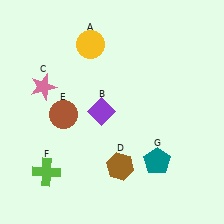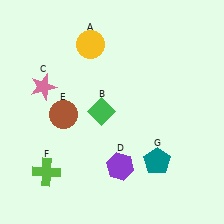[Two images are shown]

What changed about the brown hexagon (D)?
In Image 1, D is brown. In Image 2, it changed to purple.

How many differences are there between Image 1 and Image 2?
There are 2 differences between the two images.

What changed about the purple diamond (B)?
In Image 1, B is purple. In Image 2, it changed to green.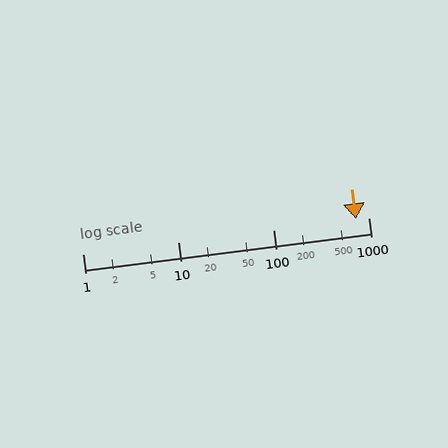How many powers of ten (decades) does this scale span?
The scale spans 3 decades, from 1 to 1000.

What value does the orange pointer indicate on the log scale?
The pointer indicates approximately 740.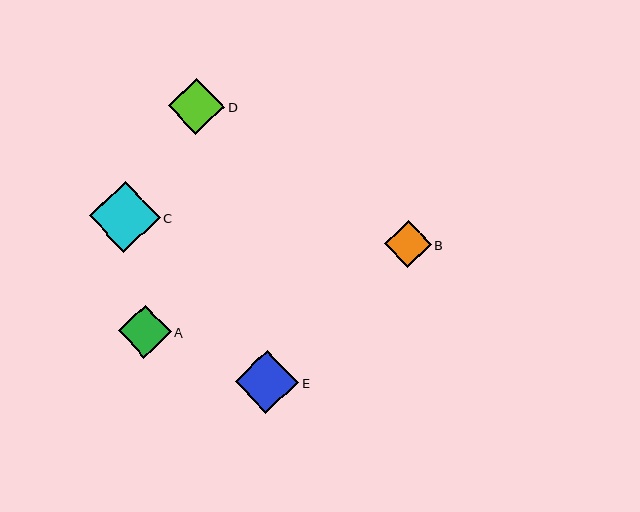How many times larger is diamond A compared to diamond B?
Diamond A is approximately 1.1 times the size of diamond B.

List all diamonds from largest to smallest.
From largest to smallest: C, E, D, A, B.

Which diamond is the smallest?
Diamond B is the smallest with a size of approximately 47 pixels.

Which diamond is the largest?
Diamond C is the largest with a size of approximately 71 pixels.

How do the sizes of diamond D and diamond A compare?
Diamond D and diamond A are approximately the same size.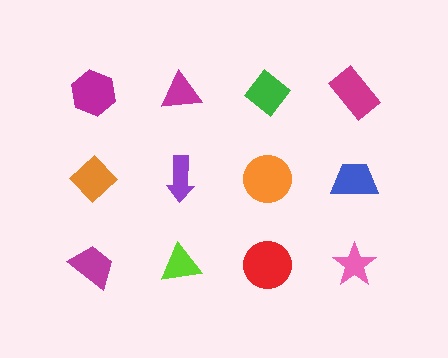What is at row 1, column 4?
A magenta rectangle.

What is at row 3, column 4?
A pink star.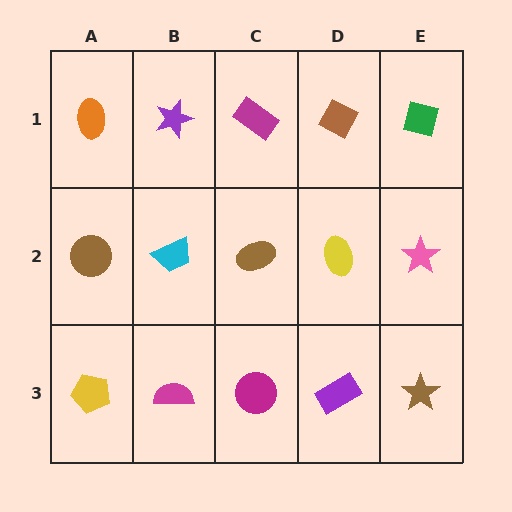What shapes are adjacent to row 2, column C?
A magenta rectangle (row 1, column C), a magenta circle (row 3, column C), a cyan trapezoid (row 2, column B), a yellow ellipse (row 2, column D).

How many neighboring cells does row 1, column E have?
2.